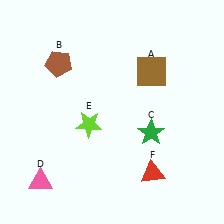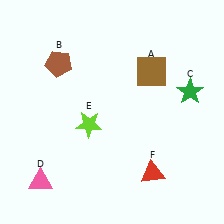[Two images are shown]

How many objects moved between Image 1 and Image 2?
1 object moved between the two images.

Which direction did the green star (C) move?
The green star (C) moved up.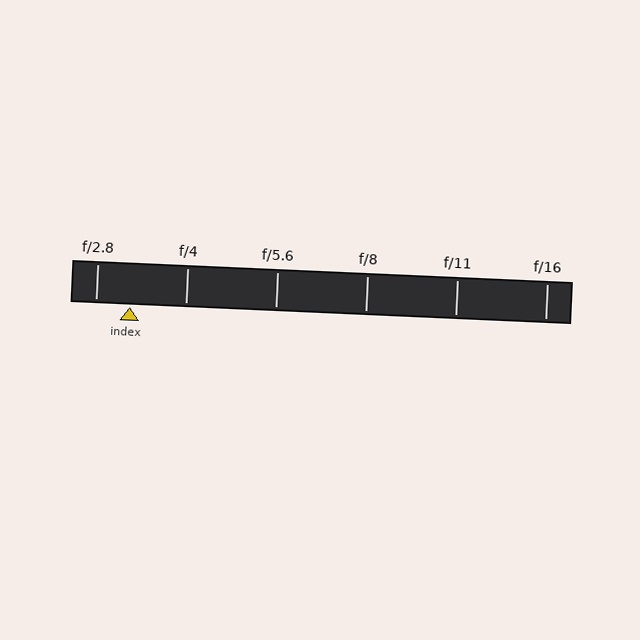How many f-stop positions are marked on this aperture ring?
There are 6 f-stop positions marked.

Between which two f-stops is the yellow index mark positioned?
The index mark is between f/2.8 and f/4.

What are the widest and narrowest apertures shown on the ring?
The widest aperture shown is f/2.8 and the narrowest is f/16.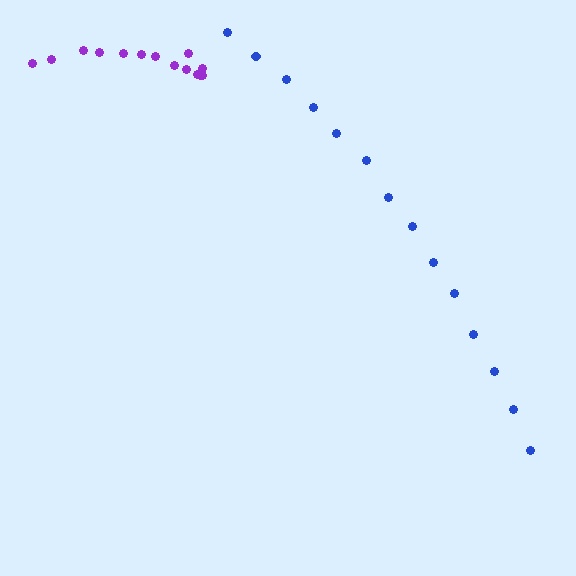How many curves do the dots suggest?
There are 2 distinct paths.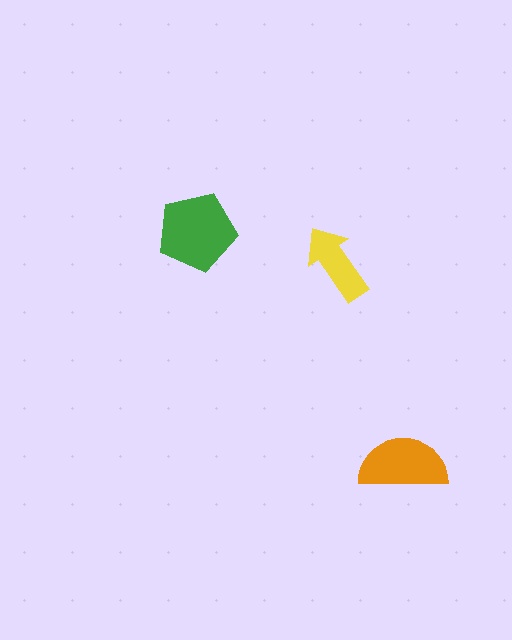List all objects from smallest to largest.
The yellow arrow, the orange semicircle, the green pentagon.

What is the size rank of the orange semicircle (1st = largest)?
2nd.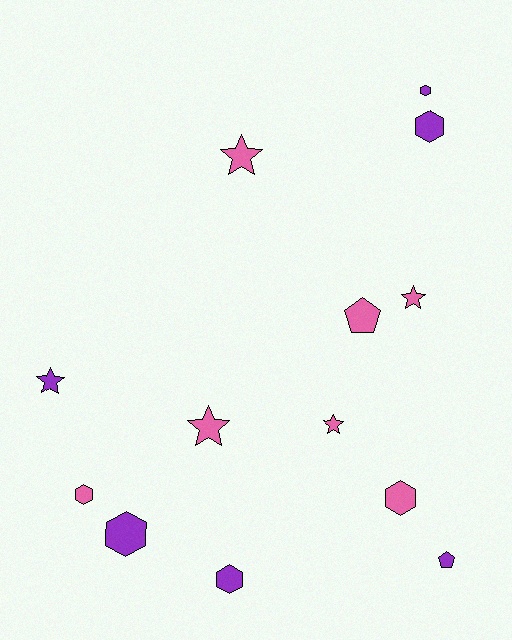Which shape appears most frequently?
Hexagon, with 6 objects.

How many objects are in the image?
There are 13 objects.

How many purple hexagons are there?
There are 4 purple hexagons.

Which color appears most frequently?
Pink, with 7 objects.